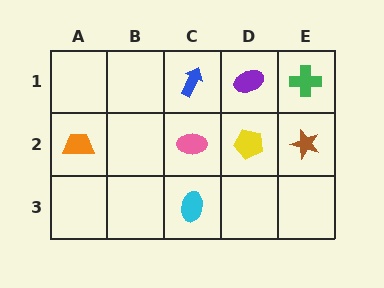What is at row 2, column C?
A pink ellipse.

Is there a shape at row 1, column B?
No, that cell is empty.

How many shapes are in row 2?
4 shapes.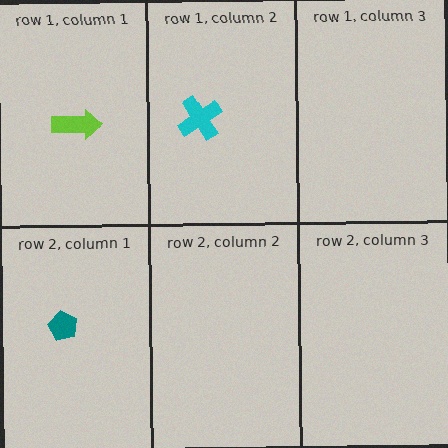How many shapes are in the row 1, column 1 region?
1.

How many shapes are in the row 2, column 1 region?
1.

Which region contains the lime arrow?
The row 1, column 1 region.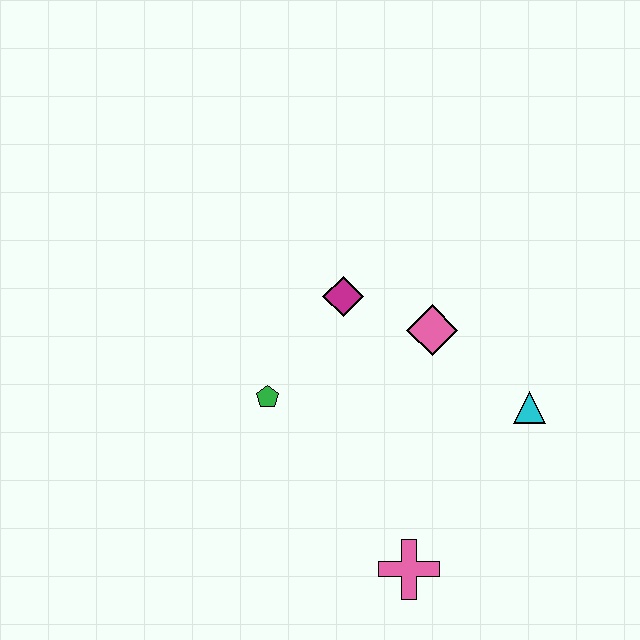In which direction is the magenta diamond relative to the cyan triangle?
The magenta diamond is to the left of the cyan triangle.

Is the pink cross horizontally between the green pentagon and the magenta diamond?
No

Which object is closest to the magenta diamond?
The pink diamond is closest to the magenta diamond.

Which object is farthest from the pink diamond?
The pink cross is farthest from the pink diamond.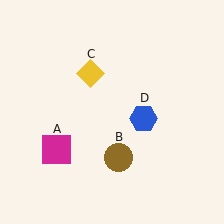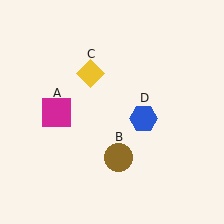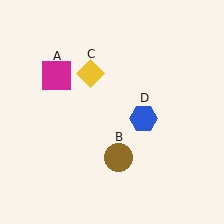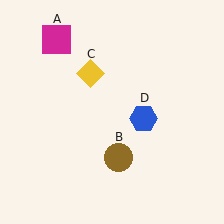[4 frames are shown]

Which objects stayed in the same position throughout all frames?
Brown circle (object B) and yellow diamond (object C) and blue hexagon (object D) remained stationary.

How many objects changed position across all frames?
1 object changed position: magenta square (object A).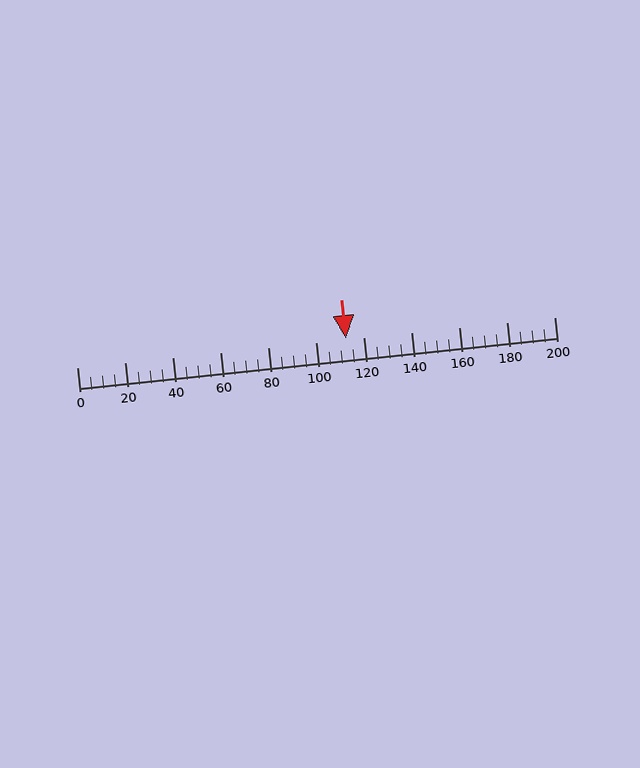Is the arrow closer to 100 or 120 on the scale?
The arrow is closer to 120.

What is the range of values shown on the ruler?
The ruler shows values from 0 to 200.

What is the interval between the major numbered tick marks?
The major tick marks are spaced 20 units apart.